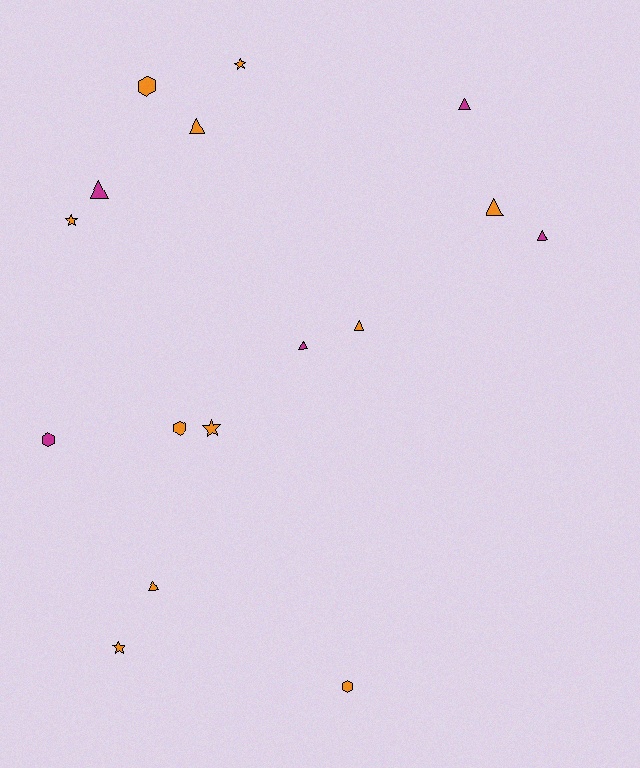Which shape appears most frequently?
Triangle, with 8 objects.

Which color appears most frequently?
Orange, with 11 objects.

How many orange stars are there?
There are 4 orange stars.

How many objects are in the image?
There are 16 objects.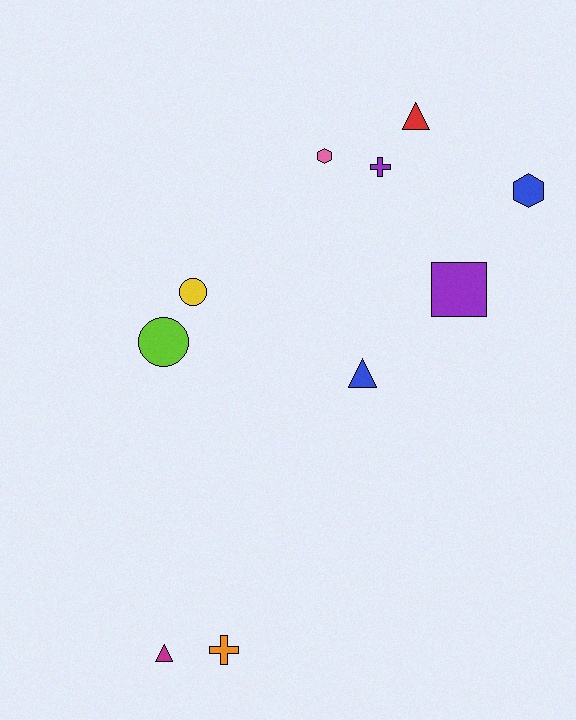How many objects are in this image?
There are 10 objects.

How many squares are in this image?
There is 1 square.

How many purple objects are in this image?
There are 2 purple objects.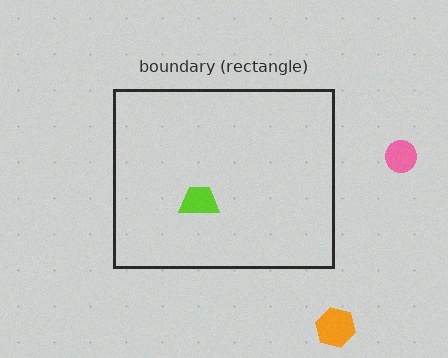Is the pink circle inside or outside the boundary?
Outside.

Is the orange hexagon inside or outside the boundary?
Outside.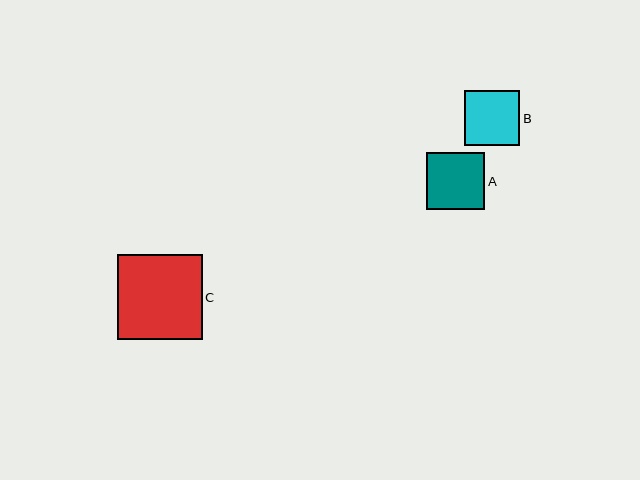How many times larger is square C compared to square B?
Square C is approximately 1.5 times the size of square B.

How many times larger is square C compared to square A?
Square C is approximately 1.5 times the size of square A.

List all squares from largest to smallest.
From largest to smallest: C, A, B.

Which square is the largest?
Square C is the largest with a size of approximately 85 pixels.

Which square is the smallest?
Square B is the smallest with a size of approximately 55 pixels.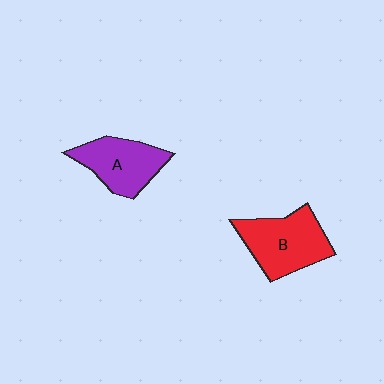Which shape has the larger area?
Shape B (red).